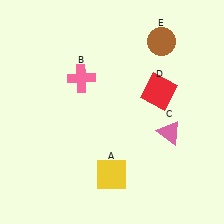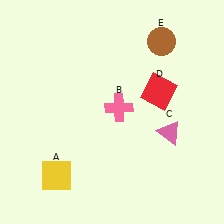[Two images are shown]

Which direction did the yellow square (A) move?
The yellow square (A) moved left.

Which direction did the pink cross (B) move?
The pink cross (B) moved right.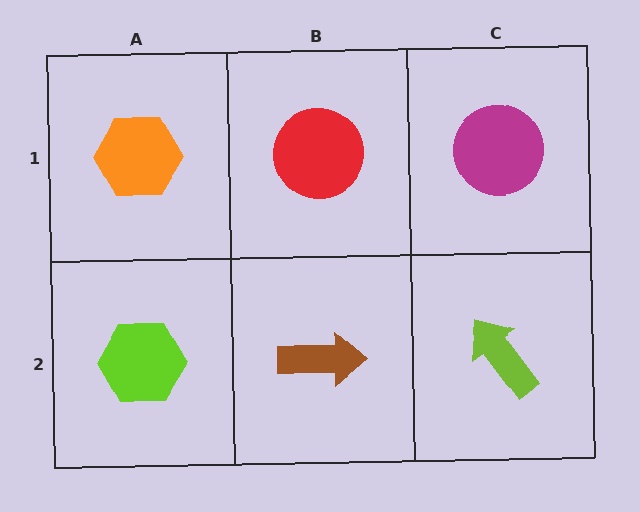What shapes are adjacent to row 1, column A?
A lime hexagon (row 2, column A), a red circle (row 1, column B).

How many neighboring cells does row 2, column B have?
3.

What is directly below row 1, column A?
A lime hexagon.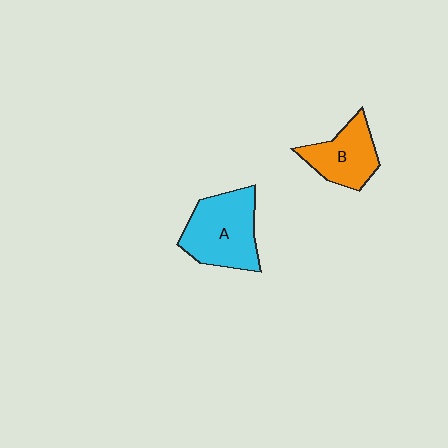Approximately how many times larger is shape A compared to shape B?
Approximately 1.4 times.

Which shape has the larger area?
Shape A (cyan).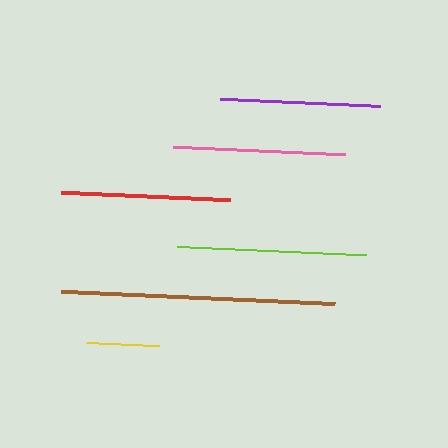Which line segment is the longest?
The brown line is the longest at approximately 274 pixels.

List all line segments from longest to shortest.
From longest to shortest: brown, lime, pink, red, purple, yellow.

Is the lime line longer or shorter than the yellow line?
The lime line is longer than the yellow line.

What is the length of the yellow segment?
The yellow segment is approximately 73 pixels long.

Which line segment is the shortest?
The yellow line is the shortest at approximately 73 pixels.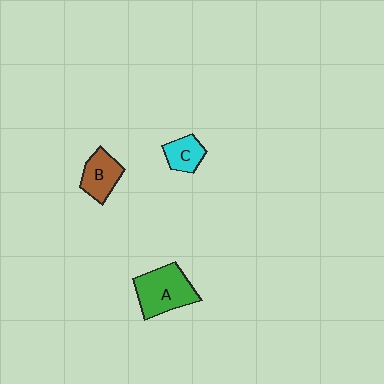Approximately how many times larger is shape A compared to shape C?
Approximately 2.0 times.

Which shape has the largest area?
Shape A (green).